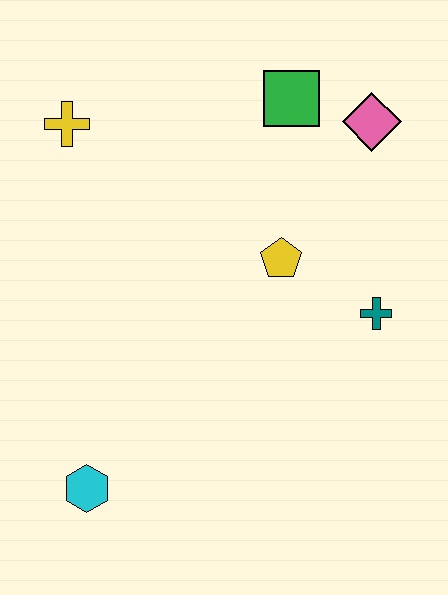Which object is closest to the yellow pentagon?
The teal cross is closest to the yellow pentagon.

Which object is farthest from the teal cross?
The yellow cross is farthest from the teal cross.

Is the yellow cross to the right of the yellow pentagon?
No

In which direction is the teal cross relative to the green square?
The teal cross is below the green square.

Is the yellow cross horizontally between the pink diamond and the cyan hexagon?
No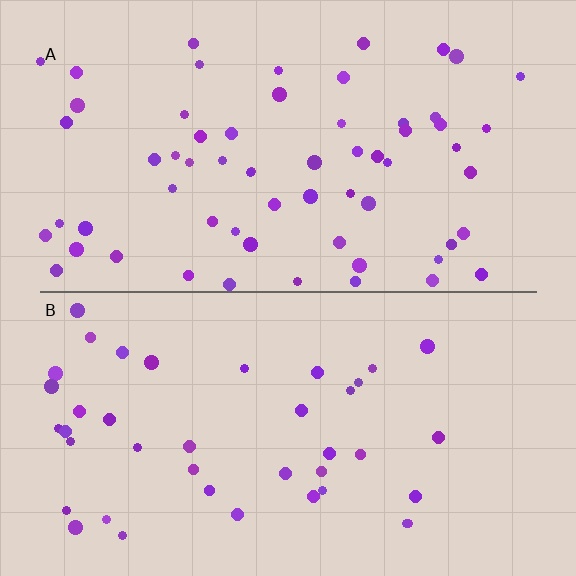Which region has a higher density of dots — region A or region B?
A (the top).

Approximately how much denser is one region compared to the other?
Approximately 1.6× — region A over region B.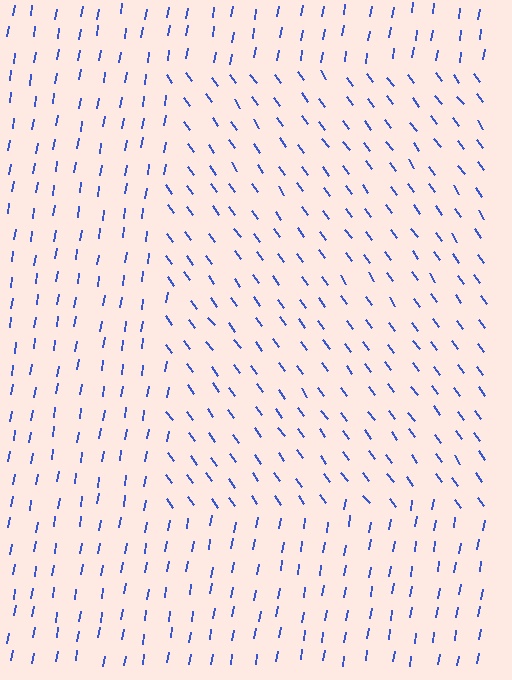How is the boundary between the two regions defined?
The boundary is defined purely by a change in line orientation (approximately 45 degrees difference). All lines are the same color and thickness.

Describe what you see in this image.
The image is filled with small blue line segments. A rectangle region in the image has lines oriented differently from the surrounding lines, creating a visible texture boundary.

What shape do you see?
I see a rectangle.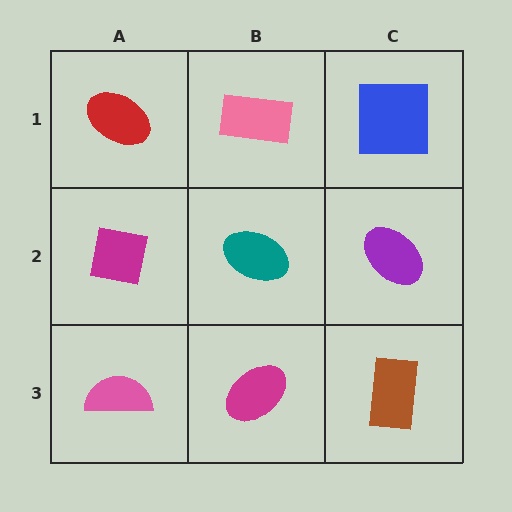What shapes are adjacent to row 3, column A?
A magenta square (row 2, column A), a magenta ellipse (row 3, column B).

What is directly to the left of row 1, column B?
A red ellipse.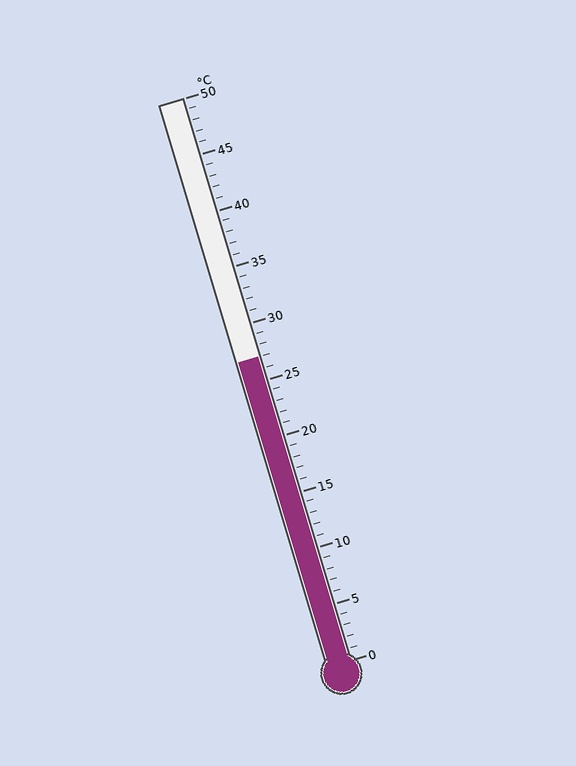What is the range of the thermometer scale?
The thermometer scale ranges from 0°C to 50°C.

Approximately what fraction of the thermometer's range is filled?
The thermometer is filled to approximately 55% of its range.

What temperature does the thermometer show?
The thermometer shows approximately 27°C.